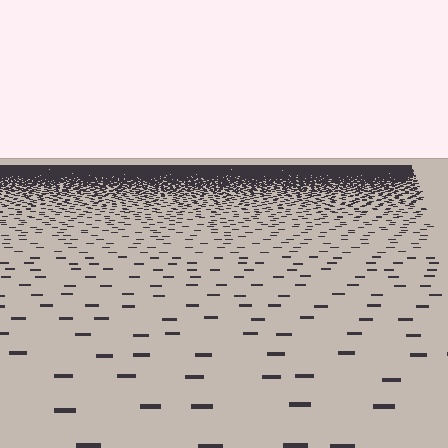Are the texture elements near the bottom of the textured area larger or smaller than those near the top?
Larger. Near the bottom, elements are closer to the viewer and appear at a bigger on-screen size.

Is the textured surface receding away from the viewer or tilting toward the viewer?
The surface is receding away from the viewer. Texture elements get smaller and denser toward the top.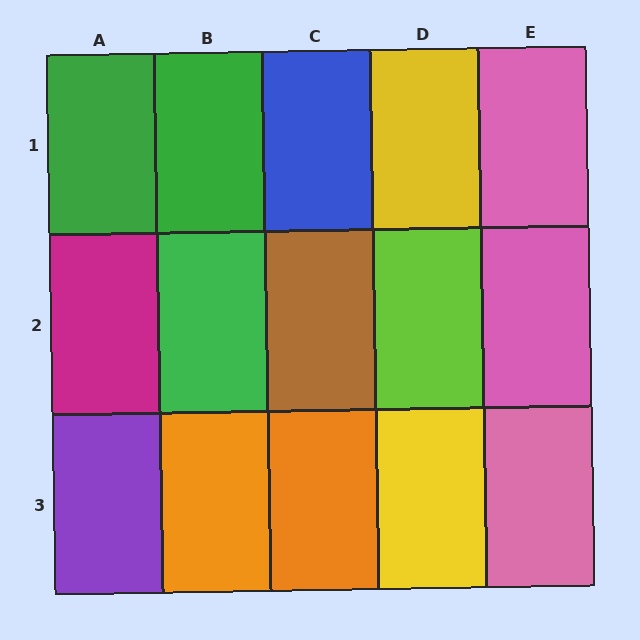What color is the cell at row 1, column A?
Green.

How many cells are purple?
1 cell is purple.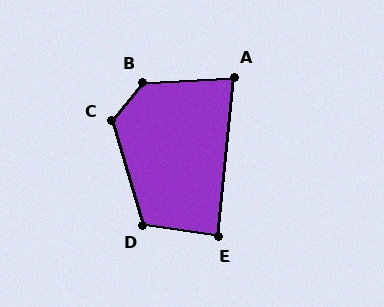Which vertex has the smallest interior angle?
A, at approximately 81 degrees.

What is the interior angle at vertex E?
Approximately 87 degrees (approximately right).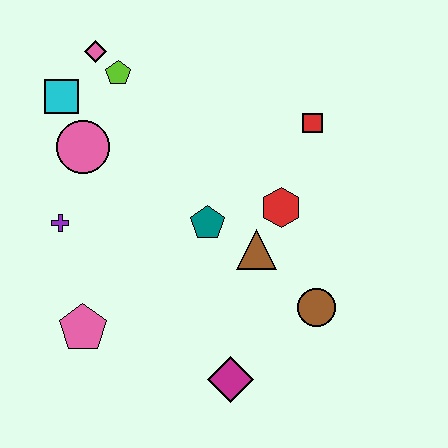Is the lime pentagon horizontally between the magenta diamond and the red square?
No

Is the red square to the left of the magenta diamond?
No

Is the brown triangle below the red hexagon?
Yes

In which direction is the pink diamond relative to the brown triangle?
The pink diamond is above the brown triangle.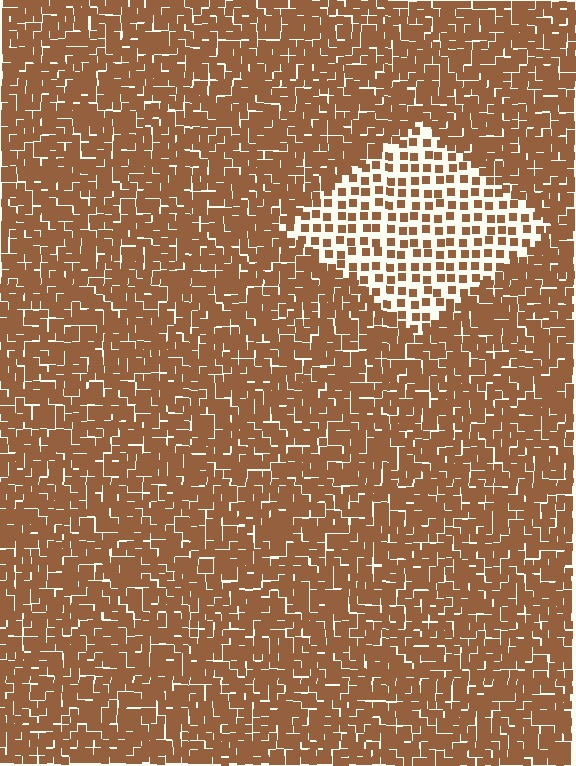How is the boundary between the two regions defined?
The boundary is defined by a change in element density (approximately 2.4x ratio). All elements are the same color, size, and shape.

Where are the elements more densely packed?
The elements are more densely packed outside the diamond boundary.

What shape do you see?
I see a diamond.